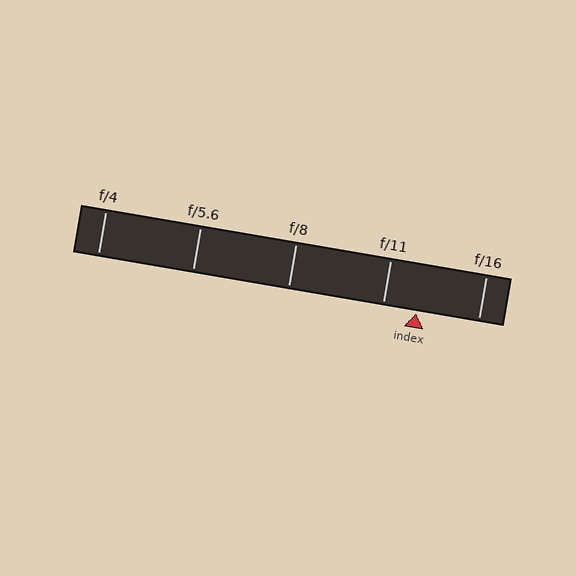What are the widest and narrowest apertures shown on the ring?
The widest aperture shown is f/4 and the narrowest is f/16.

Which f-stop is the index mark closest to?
The index mark is closest to f/11.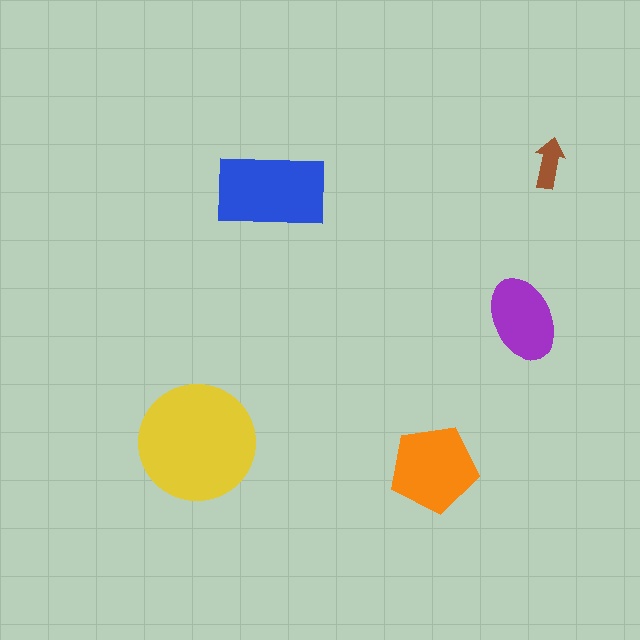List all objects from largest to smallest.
The yellow circle, the blue rectangle, the orange pentagon, the purple ellipse, the brown arrow.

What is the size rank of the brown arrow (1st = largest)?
5th.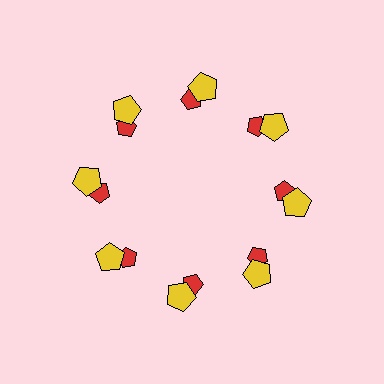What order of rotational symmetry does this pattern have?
This pattern has 8-fold rotational symmetry.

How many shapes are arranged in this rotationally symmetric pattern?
There are 16 shapes, arranged in 8 groups of 2.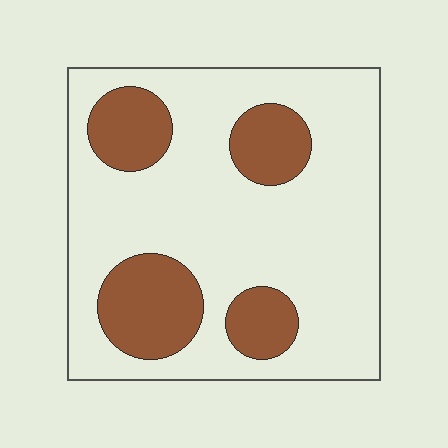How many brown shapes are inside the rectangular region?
4.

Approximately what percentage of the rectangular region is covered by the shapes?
Approximately 25%.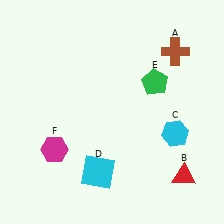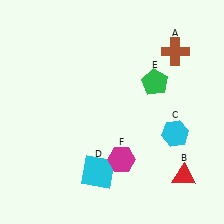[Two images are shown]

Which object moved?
The magenta hexagon (F) moved right.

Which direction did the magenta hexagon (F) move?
The magenta hexagon (F) moved right.